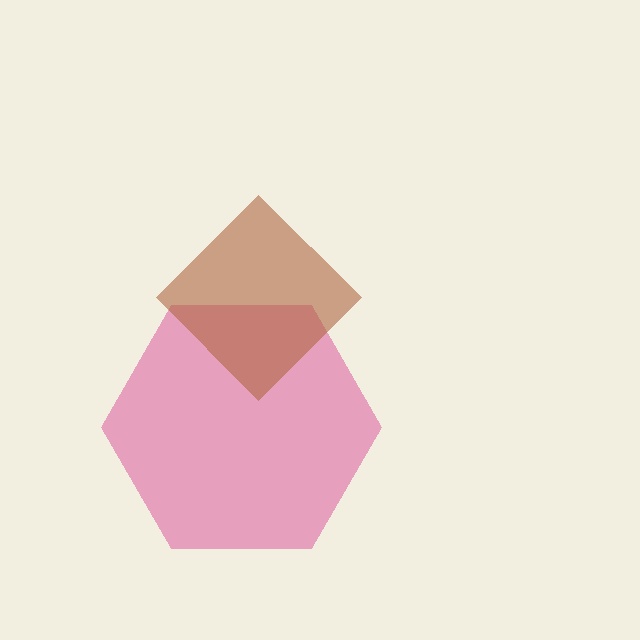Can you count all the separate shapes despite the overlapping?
Yes, there are 2 separate shapes.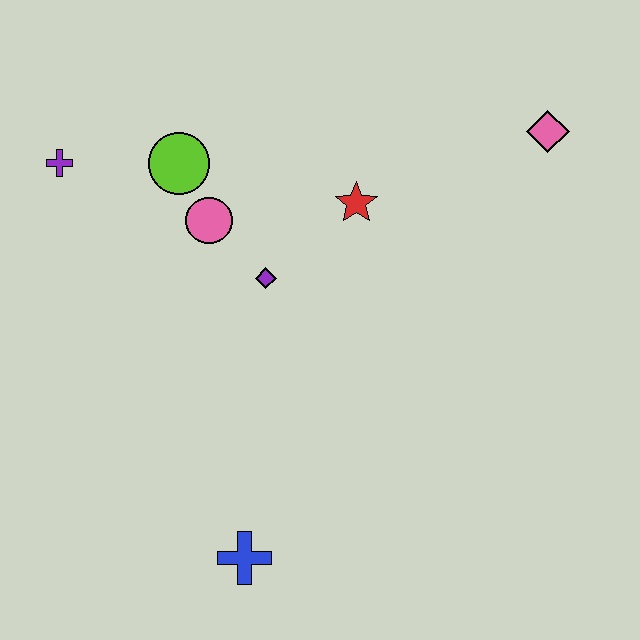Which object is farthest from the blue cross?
The pink diamond is farthest from the blue cross.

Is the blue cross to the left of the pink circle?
No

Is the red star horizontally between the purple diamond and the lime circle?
No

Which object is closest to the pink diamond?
The red star is closest to the pink diamond.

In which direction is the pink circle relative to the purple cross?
The pink circle is to the right of the purple cross.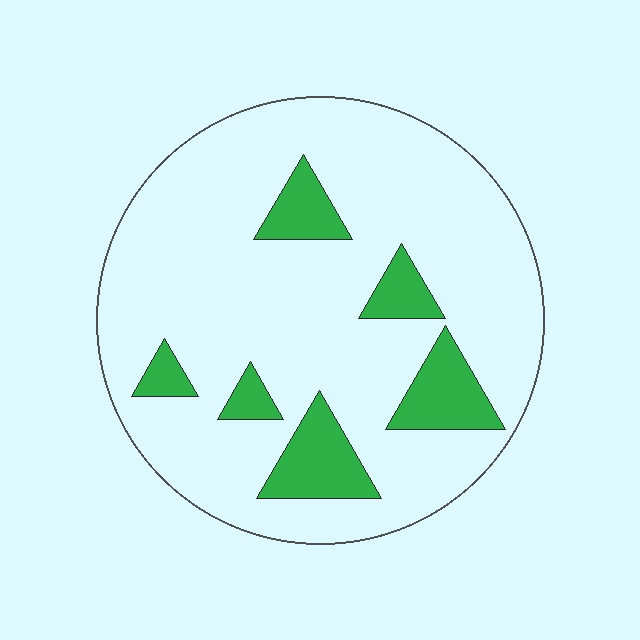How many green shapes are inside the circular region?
6.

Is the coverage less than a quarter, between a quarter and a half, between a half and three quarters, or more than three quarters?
Less than a quarter.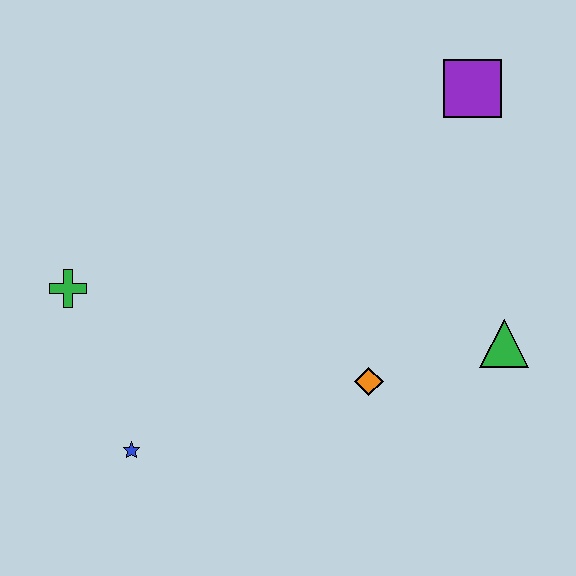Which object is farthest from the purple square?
The blue star is farthest from the purple square.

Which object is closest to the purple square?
The green triangle is closest to the purple square.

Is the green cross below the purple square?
Yes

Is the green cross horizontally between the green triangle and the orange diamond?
No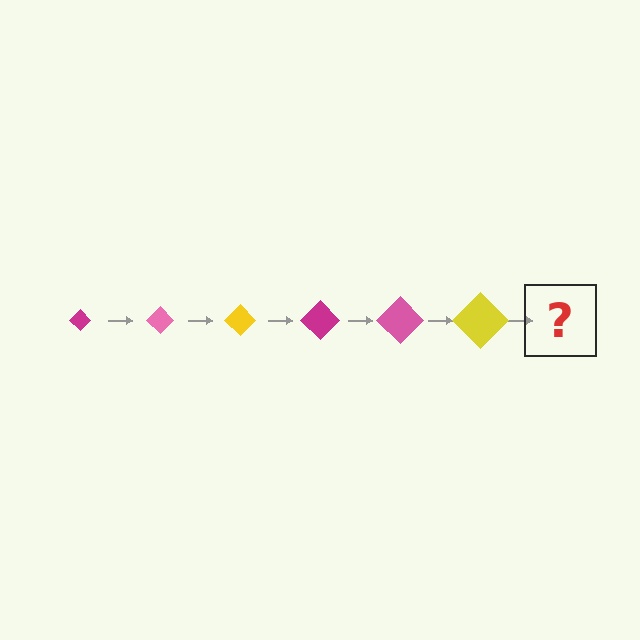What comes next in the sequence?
The next element should be a magenta diamond, larger than the previous one.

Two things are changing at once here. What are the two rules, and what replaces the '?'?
The two rules are that the diamond grows larger each step and the color cycles through magenta, pink, and yellow. The '?' should be a magenta diamond, larger than the previous one.